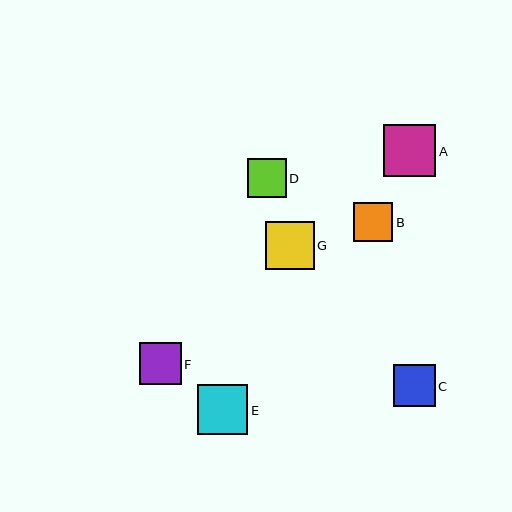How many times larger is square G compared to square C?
Square G is approximately 1.2 times the size of square C.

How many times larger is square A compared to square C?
Square A is approximately 1.3 times the size of square C.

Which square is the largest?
Square A is the largest with a size of approximately 52 pixels.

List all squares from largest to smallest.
From largest to smallest: A, E, G, F, C, B, D.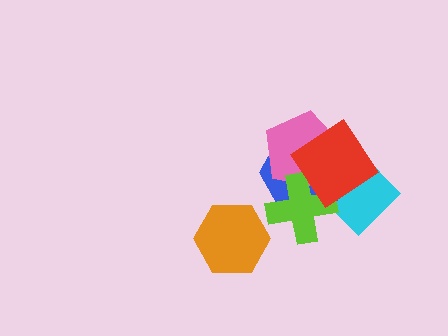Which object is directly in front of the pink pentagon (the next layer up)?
The lime cross is directly in front of the pink pentagon.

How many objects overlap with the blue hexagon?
4 objects overlap with the blue hexagon.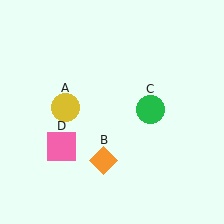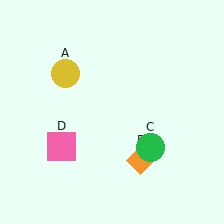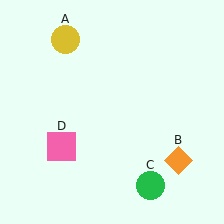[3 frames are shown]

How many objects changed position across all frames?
3 objects changed position: yellow circle (object A), orange diamond (object B), green circle (object C).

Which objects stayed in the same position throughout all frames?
Pink square (object D) remained stationary.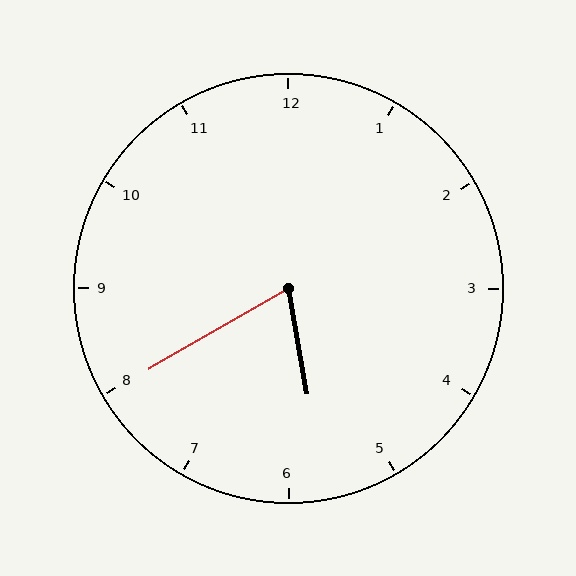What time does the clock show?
5:40.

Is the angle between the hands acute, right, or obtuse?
It is acute.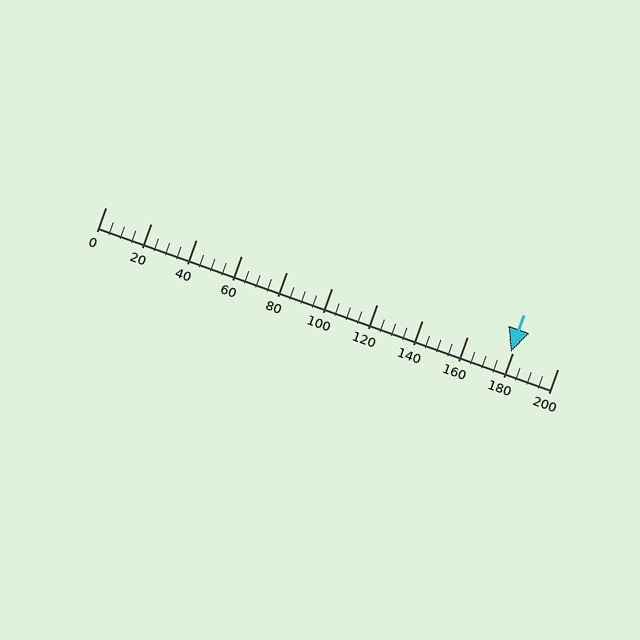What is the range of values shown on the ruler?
The ruler shows values from 0 to 200.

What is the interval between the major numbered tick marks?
The major tick marks are spaced 20 units apart.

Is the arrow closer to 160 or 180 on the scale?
The arrow is closer to 180.